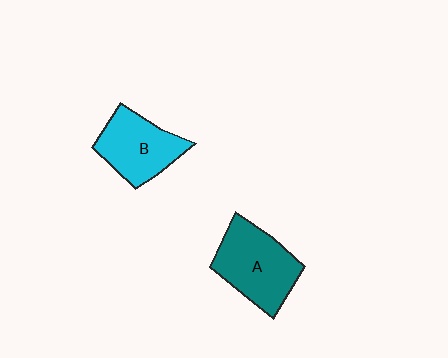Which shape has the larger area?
Shape A (teal).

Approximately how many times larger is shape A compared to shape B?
Approximately 1.2 times.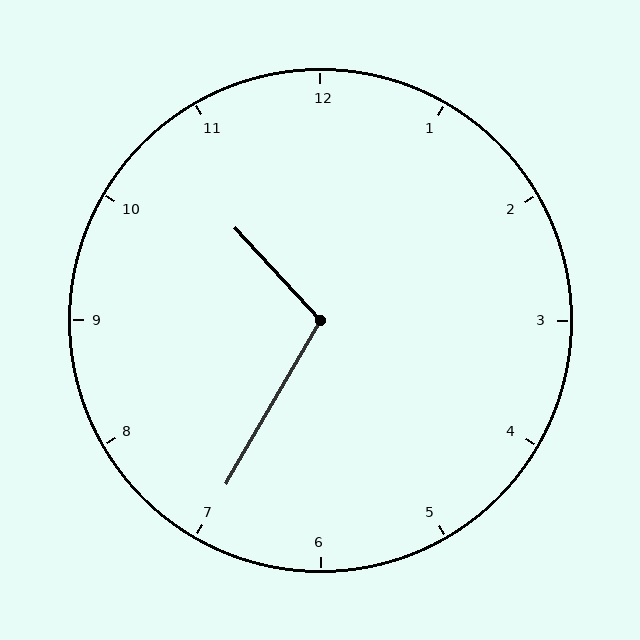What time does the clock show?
10:35.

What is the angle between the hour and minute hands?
Approximately 108 degrees.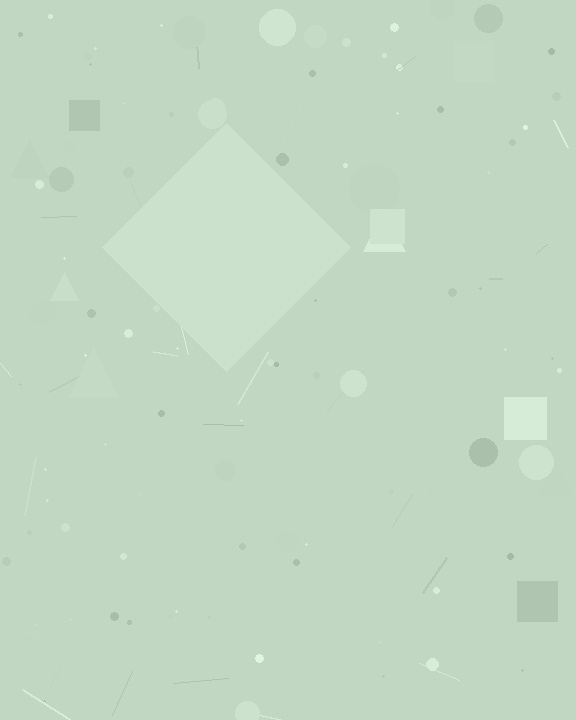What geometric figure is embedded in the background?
A diamond is embedded in the background.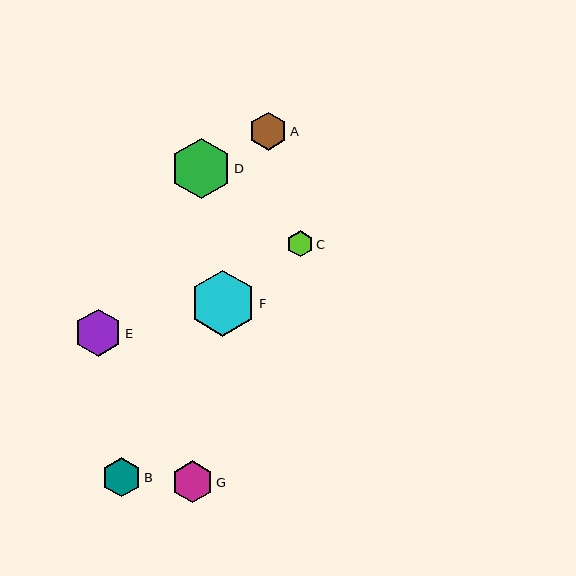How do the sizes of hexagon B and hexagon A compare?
Hexagon B and hexagon A are approximately the same size.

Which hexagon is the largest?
Hexagon F is the largest with a size of approximately 66 pixels.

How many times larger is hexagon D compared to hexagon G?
Hexagon D is approximately 1.4 times the size of hexagon G.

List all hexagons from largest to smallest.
From largest to smallest: F, D, E, G, B, A, C.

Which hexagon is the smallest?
Hexagon C is the smallest with a size of approximately 26 pixels.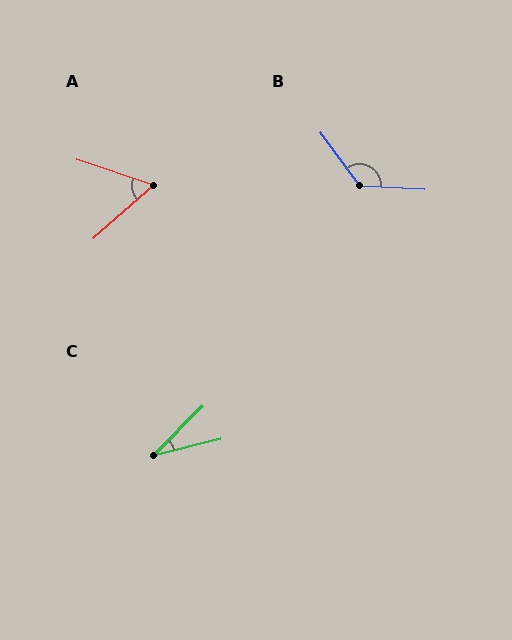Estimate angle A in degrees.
Approximately 60 degrees.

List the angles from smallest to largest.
C (31°), A (60°), B (129°).